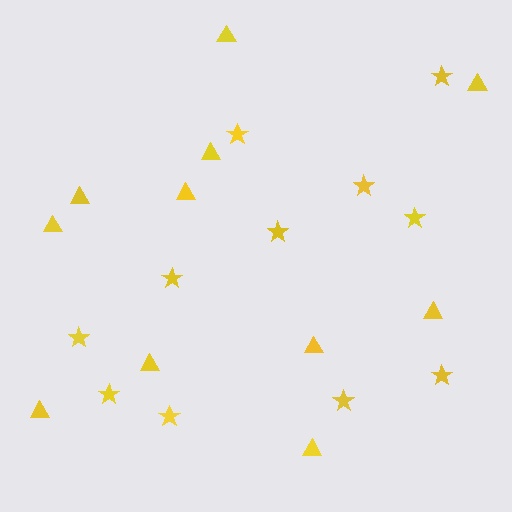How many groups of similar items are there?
There are 2 groups: one group of triangles (11) and one group of stars (11).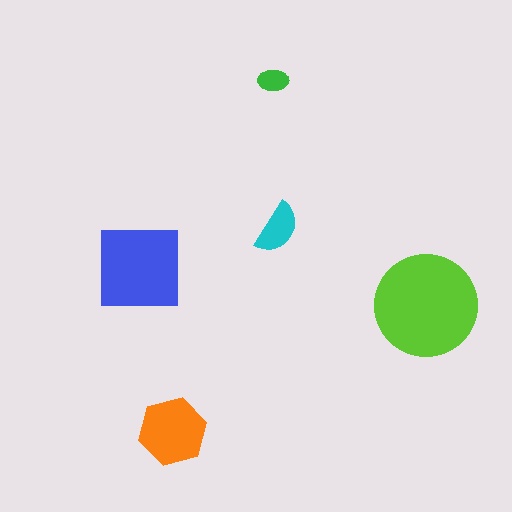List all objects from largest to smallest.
The lime circle, the blue square, the orange hexagon, the cyan semicircle, the green ellipse.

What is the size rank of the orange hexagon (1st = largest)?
3rd.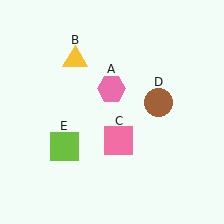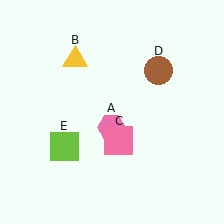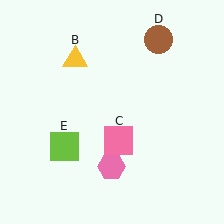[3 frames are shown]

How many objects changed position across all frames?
2 objects changed position: pink hexagon (object A), brown circle (object D).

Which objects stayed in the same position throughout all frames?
Yellow triangle (object B) and pink square (object C) and lime square (object E) remained stationary.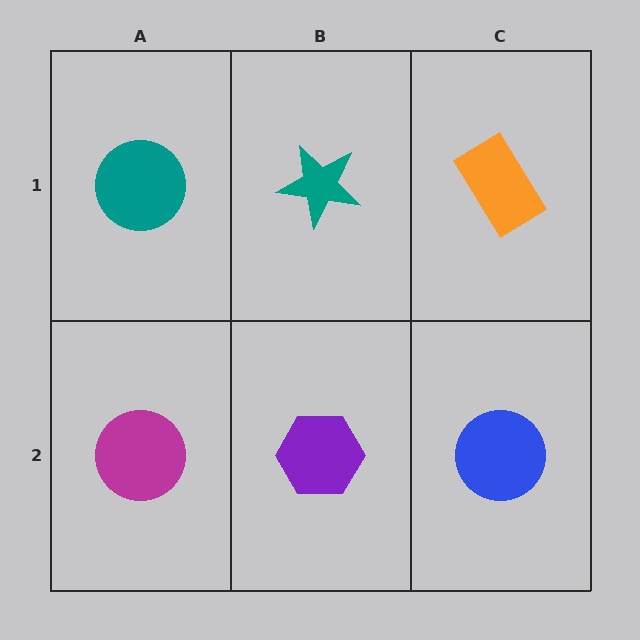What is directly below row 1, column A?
A magenta circle.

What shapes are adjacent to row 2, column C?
An orange rectangle (row 1, column C), a purple hexagon (row 2, column B).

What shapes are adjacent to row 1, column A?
A magenta circle (row 2, column A), a teal star (row 1, column B).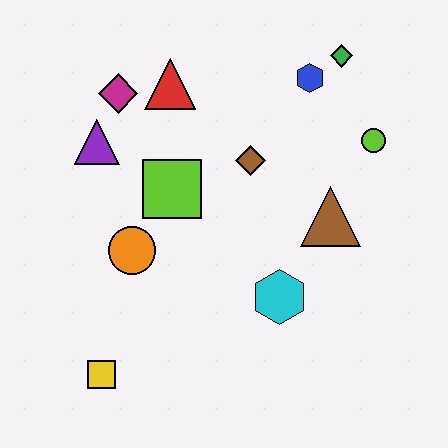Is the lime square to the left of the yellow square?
No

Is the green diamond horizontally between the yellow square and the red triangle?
No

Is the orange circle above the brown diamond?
No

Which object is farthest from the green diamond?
The yellow square is farthest from the green diamond.